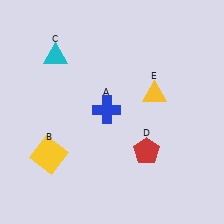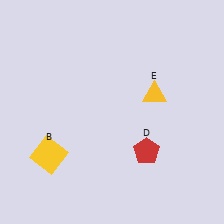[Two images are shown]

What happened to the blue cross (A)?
The blue cross (A) was removed in Image 2. It was in the top-left area of Image 1.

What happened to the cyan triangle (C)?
The cyan triangle (C) was removed in Image 2. It was in the top-left area of Image 1.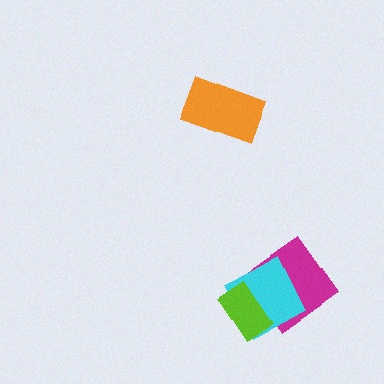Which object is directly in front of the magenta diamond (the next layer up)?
The cyan square is directly in front of the magenta diamond.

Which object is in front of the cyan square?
The lime rectangle is in front of the cyan square.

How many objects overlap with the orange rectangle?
0 objects overlap with the orange rectangle.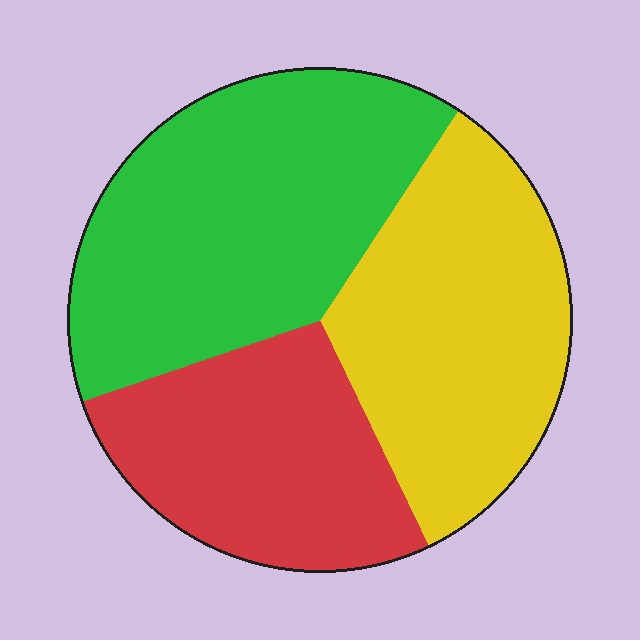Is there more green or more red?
Green.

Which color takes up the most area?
Green, at roughly 40%.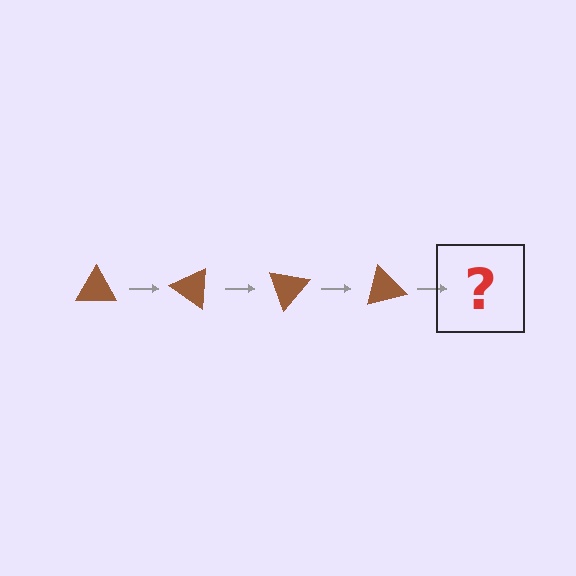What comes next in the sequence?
The next element should be a brown triangle rotated 140 degrees.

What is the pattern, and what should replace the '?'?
The pattern is that the triangle rotates 35 degrees each step. The '?' should be a brown triangle rotated 140 degrees.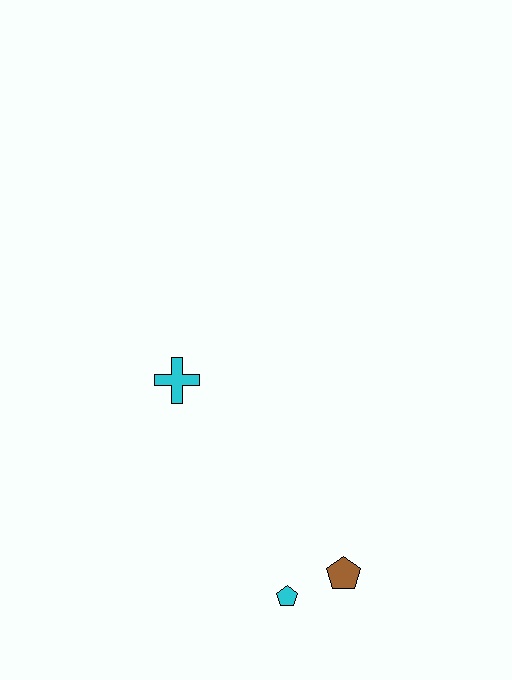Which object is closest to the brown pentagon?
The cyan pentagon is closest to the brown pentagon.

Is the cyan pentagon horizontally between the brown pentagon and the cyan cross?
Yes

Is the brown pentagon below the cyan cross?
Yes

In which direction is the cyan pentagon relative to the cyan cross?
The cyan pentagon is below the cyan cross.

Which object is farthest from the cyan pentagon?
The cyan cross is farthest from the cyan pentagon.